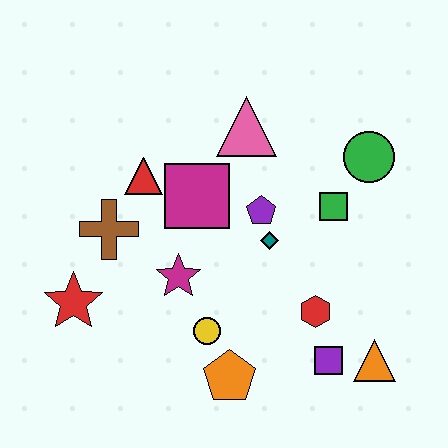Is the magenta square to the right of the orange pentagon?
No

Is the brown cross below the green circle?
Yes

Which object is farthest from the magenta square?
The orange triangle is farthest from the magenta square.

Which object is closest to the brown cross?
The red triangle is closest to the brown cross.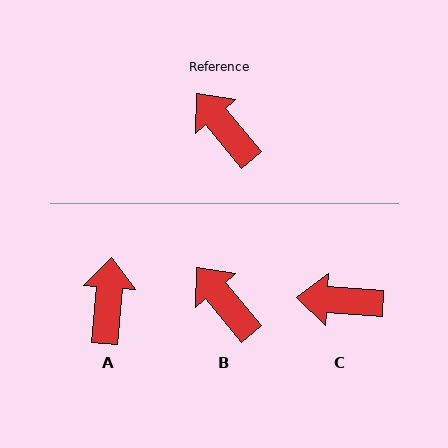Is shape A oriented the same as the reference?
No, it is off by about 45 degrees.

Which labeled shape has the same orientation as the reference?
B.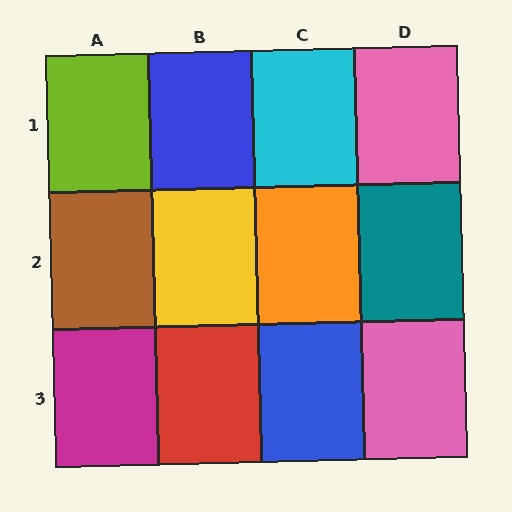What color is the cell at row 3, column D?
Pink.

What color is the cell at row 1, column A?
Lime.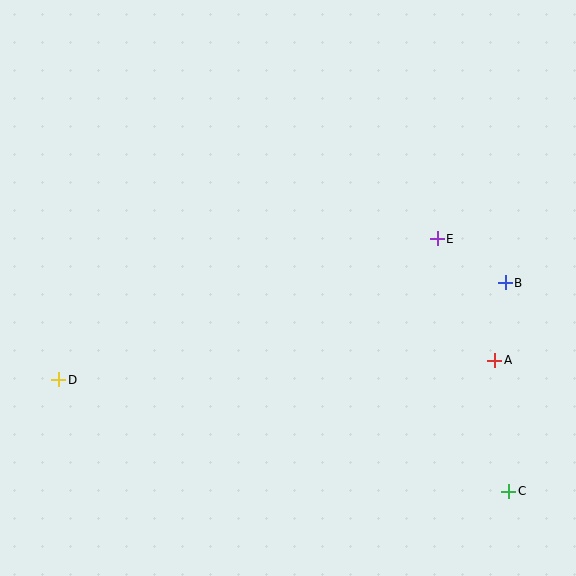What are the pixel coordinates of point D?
Point D is at (59, 380).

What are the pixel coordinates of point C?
Point C is at (509, 491).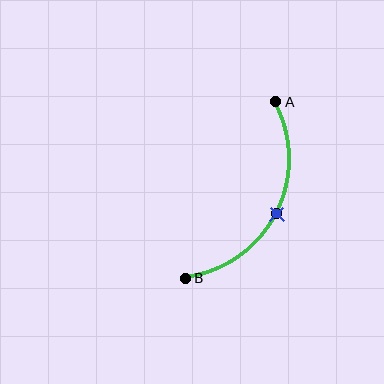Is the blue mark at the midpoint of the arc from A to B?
Yes. The blue mark lies on the arc at equal arc-length from both A and B — it is the arc midpoint.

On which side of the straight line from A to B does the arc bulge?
The arc bulges to the right of the straight line connecting A and B.